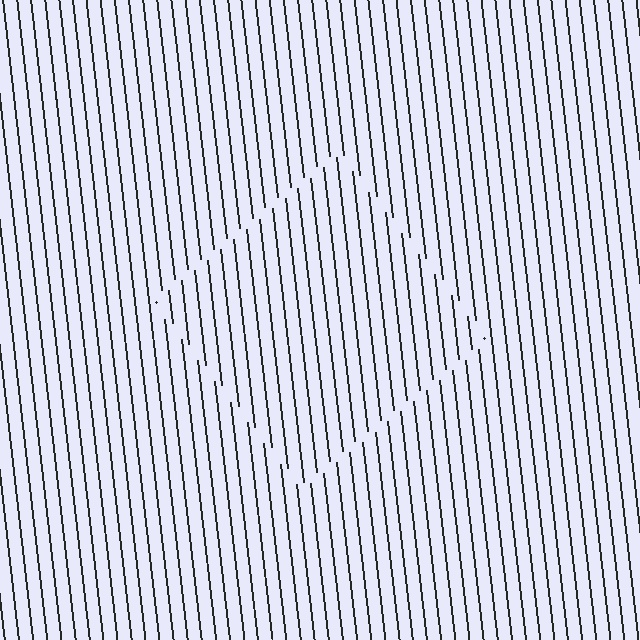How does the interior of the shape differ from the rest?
The interior of the shape contains the same grating, shifted by half a period — the contour is defined by the phase discontinuity where line-ends from the inner and outer gratings abut.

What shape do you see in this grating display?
An illusory square. The interior of the shape contains the same grating, shifted by half a period — the contour is defined by the phase discontinuity where line-ends from the inner and outer gratings abut.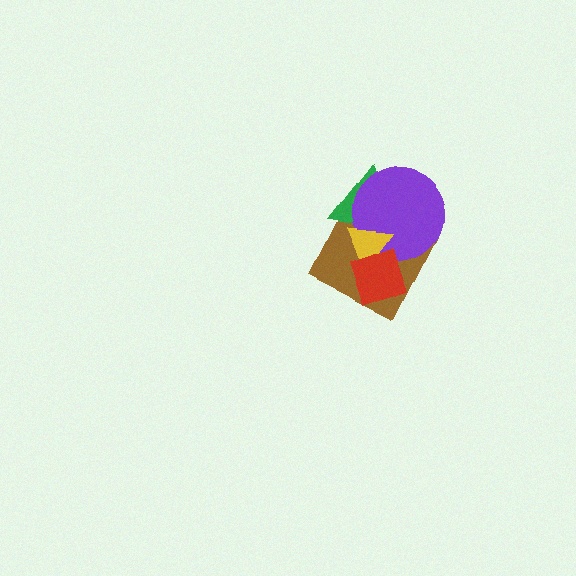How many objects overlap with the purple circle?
4 objects overlap with the purple circle.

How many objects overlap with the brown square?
4 objects overlap with the brown square.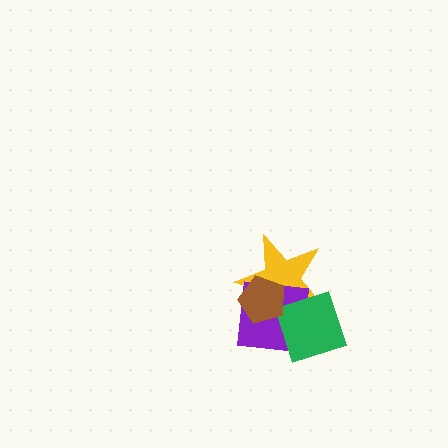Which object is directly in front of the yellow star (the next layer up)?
The purple square is directly in front of the yellow star.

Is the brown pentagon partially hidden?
No, no other shape covers it.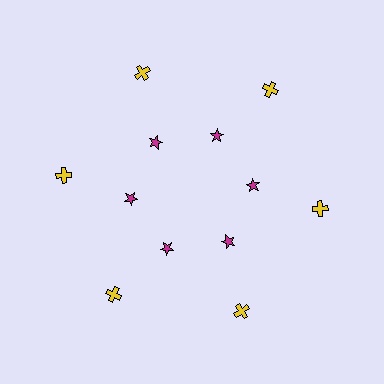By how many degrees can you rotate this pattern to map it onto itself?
The pattern maps onto itself every 60 degrees of rotation.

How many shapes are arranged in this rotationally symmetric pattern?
There are 12 shapes, arranged in 6 groups of 2.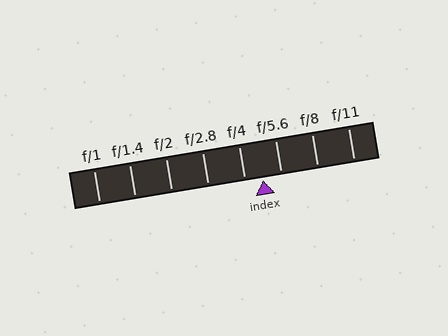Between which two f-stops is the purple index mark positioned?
The index mark is between f/4 and f/5.6.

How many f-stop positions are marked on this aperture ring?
There are 8 f-stop positions marked.